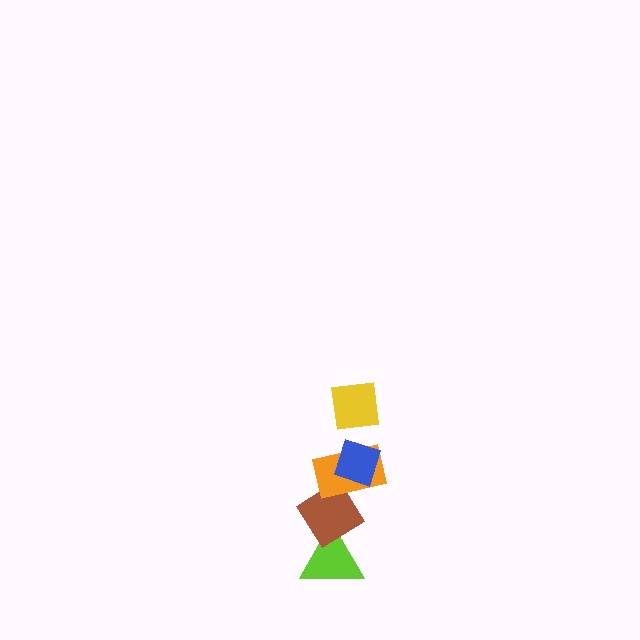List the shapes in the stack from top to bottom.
From top to bottom: the yellow square, the blue diamond, the orange rectangle, the brown diamond, the lime triangle.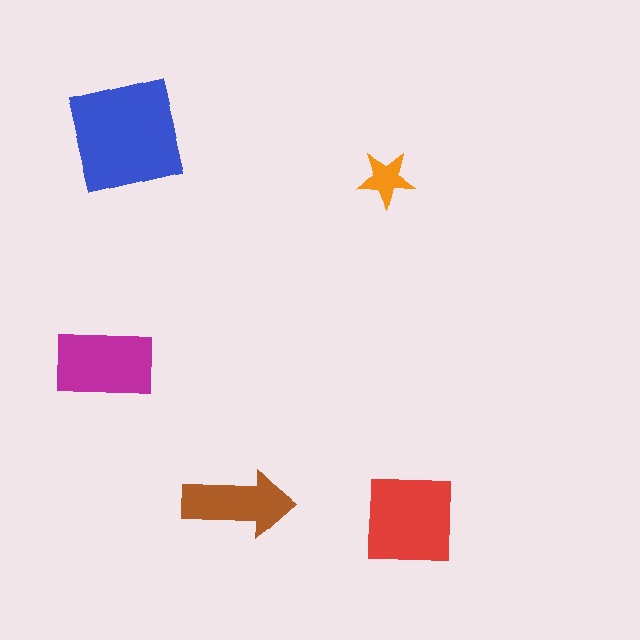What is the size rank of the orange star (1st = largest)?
5th.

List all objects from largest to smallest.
The blue square, the red square, the magenta rectangle, the brown arrow, the orange star.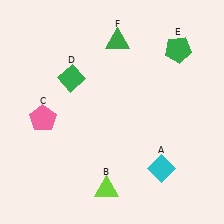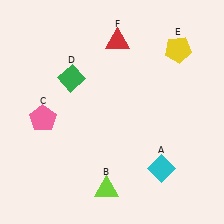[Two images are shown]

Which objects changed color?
E changed from green to yellow. F changed from green to red.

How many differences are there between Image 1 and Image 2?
There are 2 differences between the two images.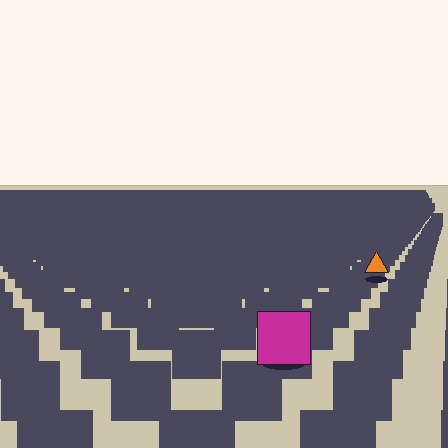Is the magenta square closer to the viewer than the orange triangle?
Yes. The magenta square is closer — you can tell from the texture gradient: the ground texture is coarser near it.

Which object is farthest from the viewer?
The orange triangle is farthest from the viewer. It appears smaller and the ground texture around it is denser.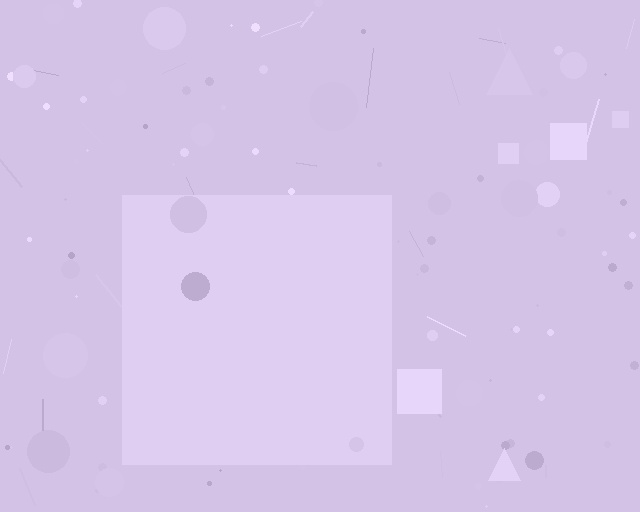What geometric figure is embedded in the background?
A square is embedded in the background.